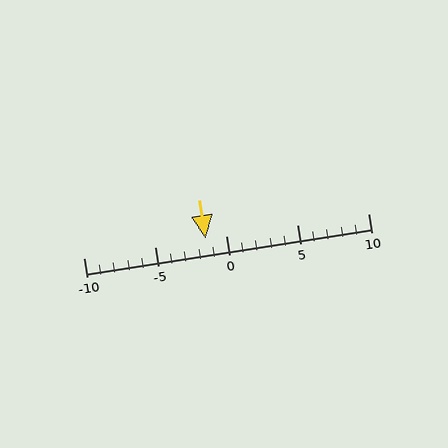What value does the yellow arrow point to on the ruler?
The yellow arrow points to approximately -1.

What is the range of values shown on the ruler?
The ruler shows values from -10 to 10.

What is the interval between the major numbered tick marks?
The major tick marks are spaced 5 units apart.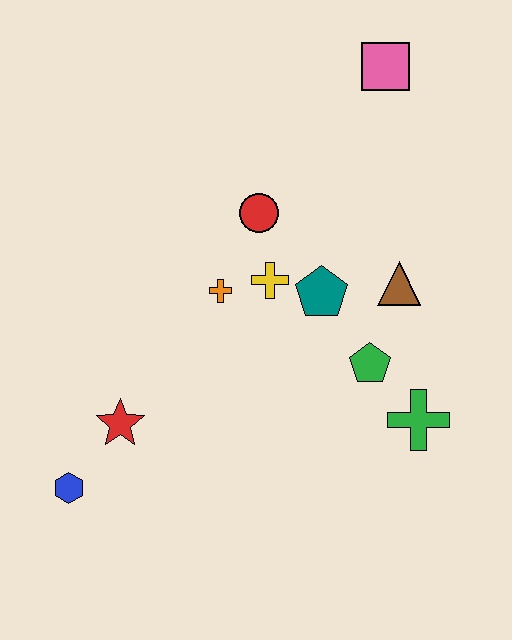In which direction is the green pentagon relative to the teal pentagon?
The green pentagon is below the teal pentagon.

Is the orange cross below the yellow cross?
Yes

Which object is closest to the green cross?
The green pentagon is closest to the green cross.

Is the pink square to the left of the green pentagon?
No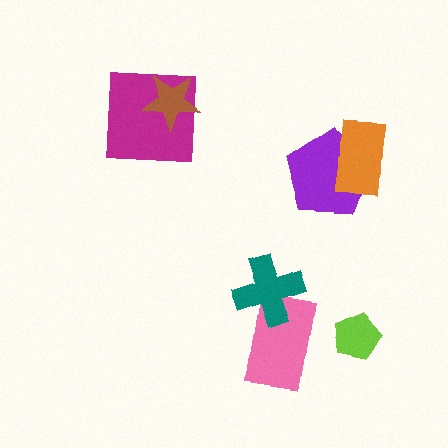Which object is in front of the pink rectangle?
The teal cross is in front of the pink rectangle.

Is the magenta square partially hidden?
Yes, it is partially covered by another shape.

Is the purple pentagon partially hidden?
Yes, it is partially covered by another shape.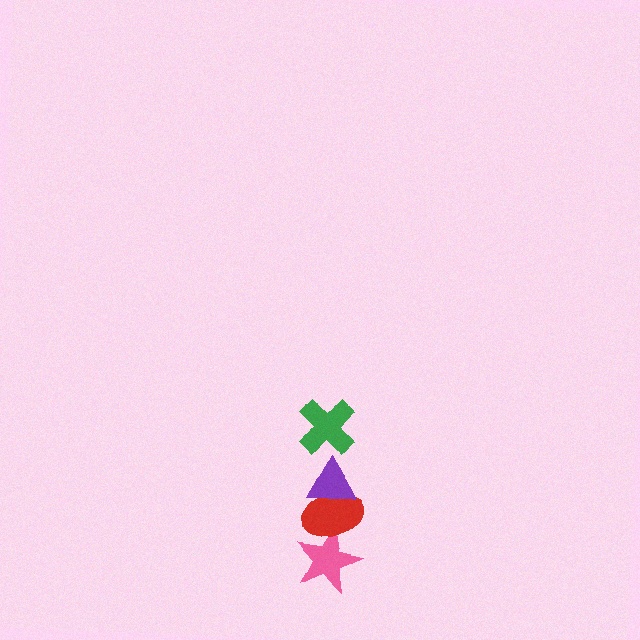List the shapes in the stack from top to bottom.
From top to bottom: the green cross, the purple triangle, the red ellipse, the pink star.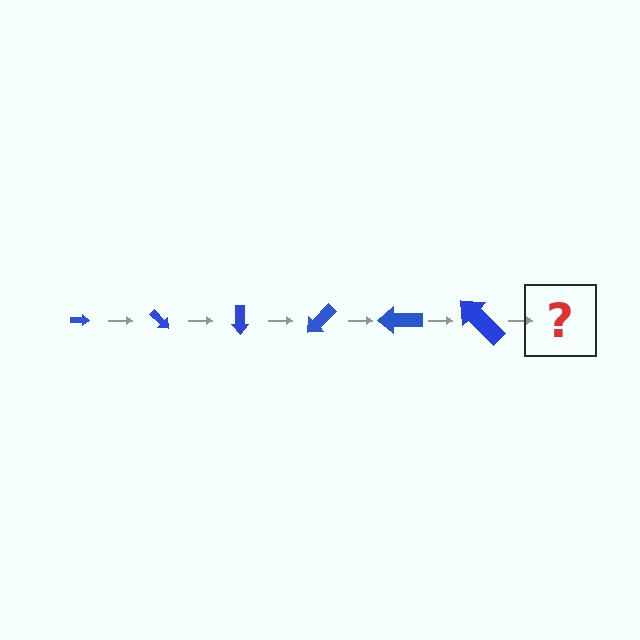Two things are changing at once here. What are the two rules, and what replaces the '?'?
The two rules are that the arrow grows larger each step and it rotates 45 degrees each step. The '?' should be an arrow, larger than the previous one and rotated 270 degrees from the start.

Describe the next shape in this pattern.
It should be an arrow, larger than the previous one and rotated 270 degrees from the start.